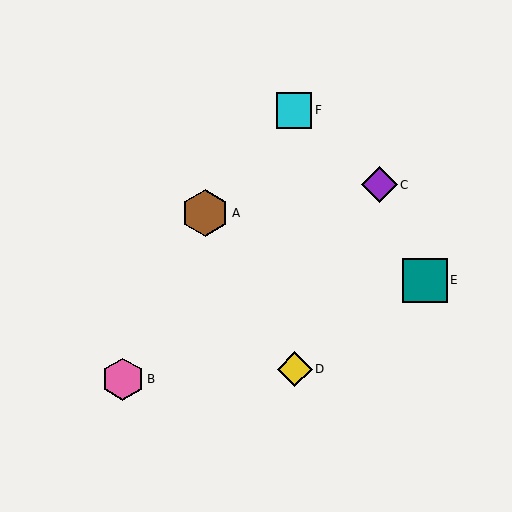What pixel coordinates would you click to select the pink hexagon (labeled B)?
Click at (123, 379) to select the pink hexagon B.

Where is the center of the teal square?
The center of the teal square is at (425, 280).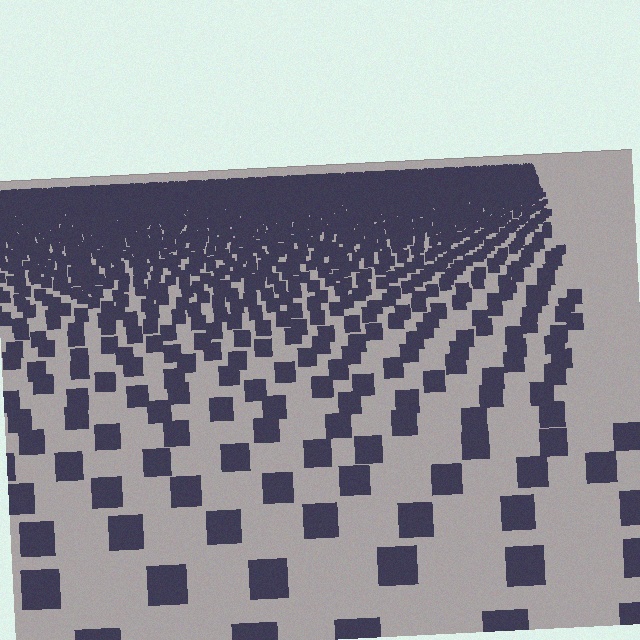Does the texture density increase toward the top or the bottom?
Density increases toward the top.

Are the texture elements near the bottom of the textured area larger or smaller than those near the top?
Larger. Near the bottom, elements are closer to the viewer and appear at a bigger on-screen size.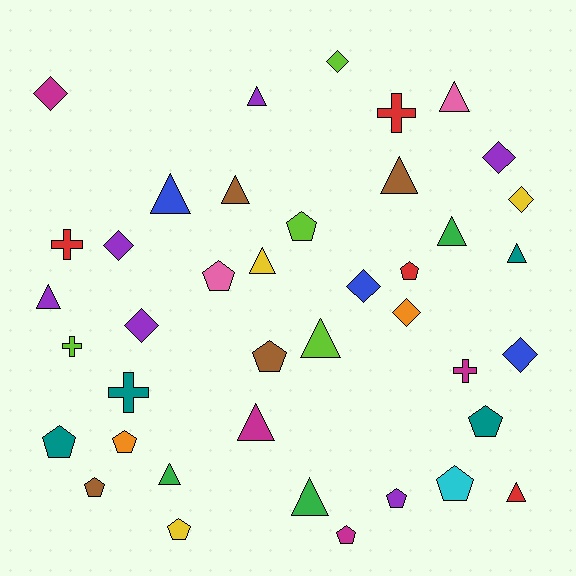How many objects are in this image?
There are 40 objects.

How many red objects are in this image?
There are 4 red objects.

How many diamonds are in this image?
There are 9 diamonds.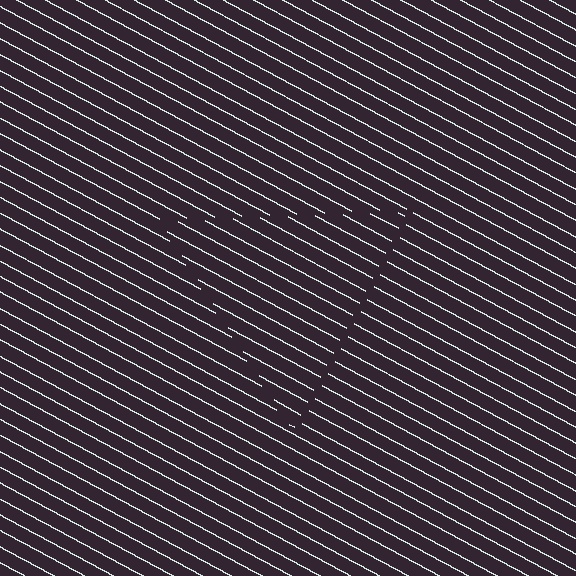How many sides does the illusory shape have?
3 sides — the line-ends trace a triangle.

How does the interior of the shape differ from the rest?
The interior of the shape contains the same grating, shifted by half a period — the contour is defined by the phase discontinuity where line-ends from the inner and outer gratings abut.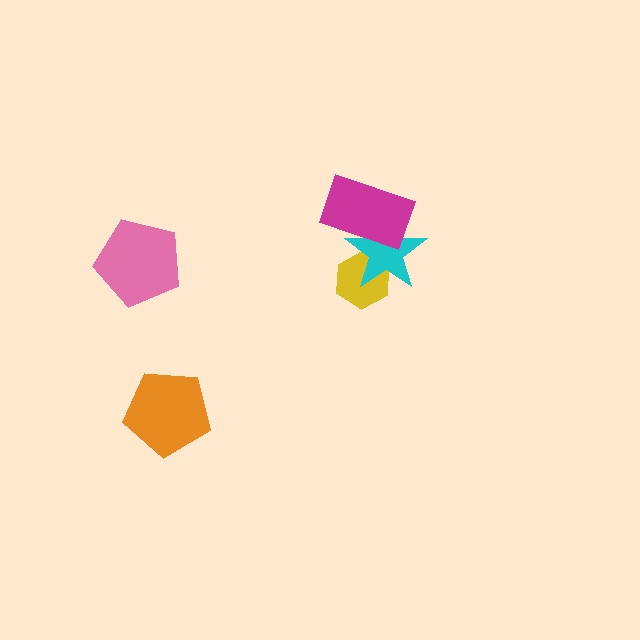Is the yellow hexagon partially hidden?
Yes, it is partially covered by another shape.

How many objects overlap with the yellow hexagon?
1 object overlaps with the yellow hexagon.